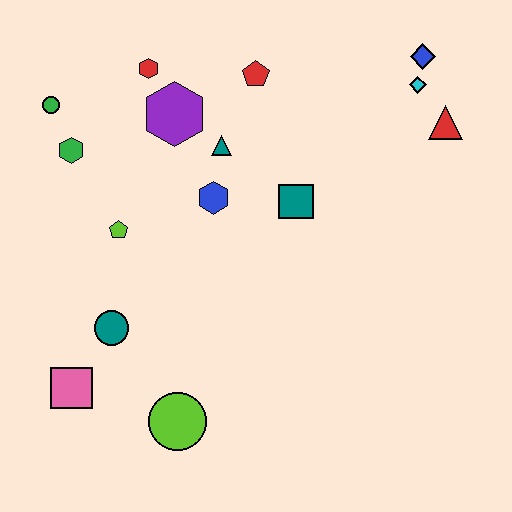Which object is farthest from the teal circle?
The blue diamond is farthest from the teal circle.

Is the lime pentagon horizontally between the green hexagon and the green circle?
No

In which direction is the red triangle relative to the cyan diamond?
The red triangle is below the cyan diamond.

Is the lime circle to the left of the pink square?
No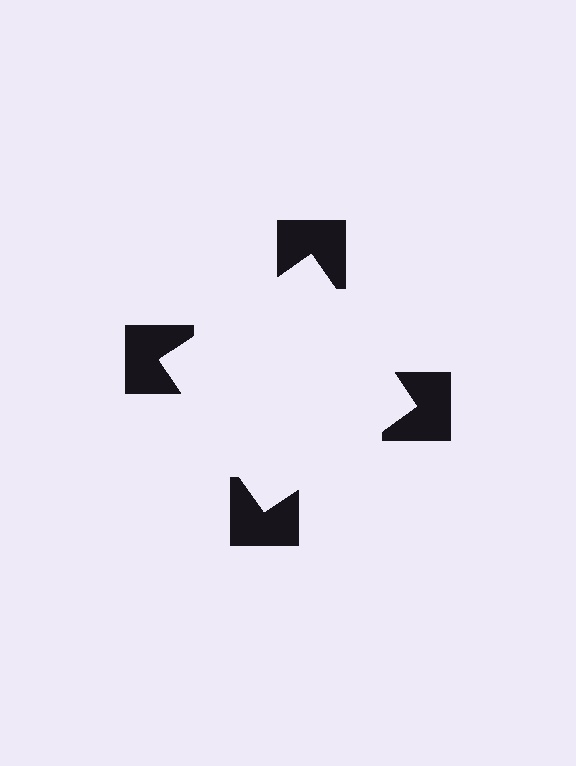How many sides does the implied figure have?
4 sides.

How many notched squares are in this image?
There are 4 — one at each vertex of the illusory square.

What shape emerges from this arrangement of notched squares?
An illusory square — its edges are inferred from the aligned wedge cuts in the notched squares, not physically drawn.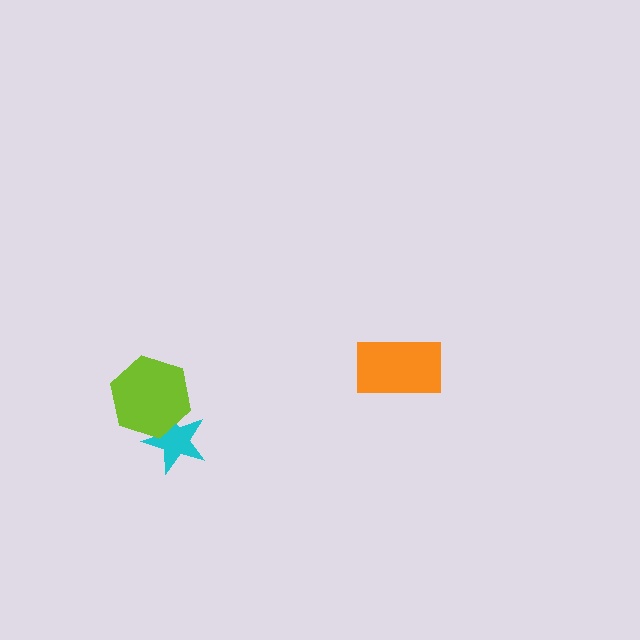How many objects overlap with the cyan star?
1 object overlaps with the cyan star.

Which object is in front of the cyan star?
The lime hexagon is in front of the cyan star.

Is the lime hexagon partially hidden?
No, no other shape covers it.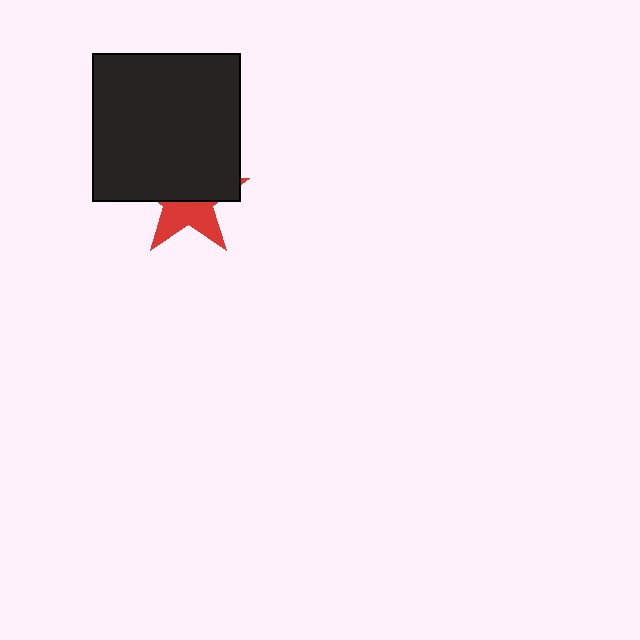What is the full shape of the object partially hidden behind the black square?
The partially hidden object is a red star.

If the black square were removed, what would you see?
You would see the complete red star.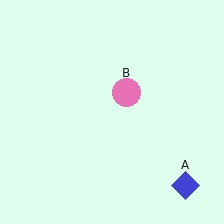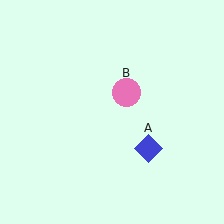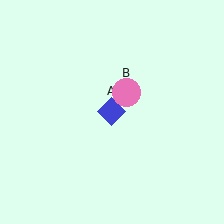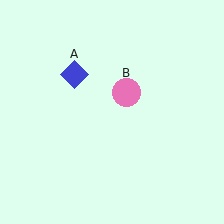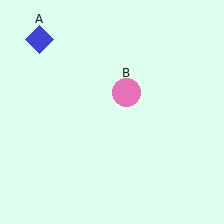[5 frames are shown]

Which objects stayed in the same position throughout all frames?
Pink circle (object B) remained stationary.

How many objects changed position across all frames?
1 object changed position: blue diamond (object A).